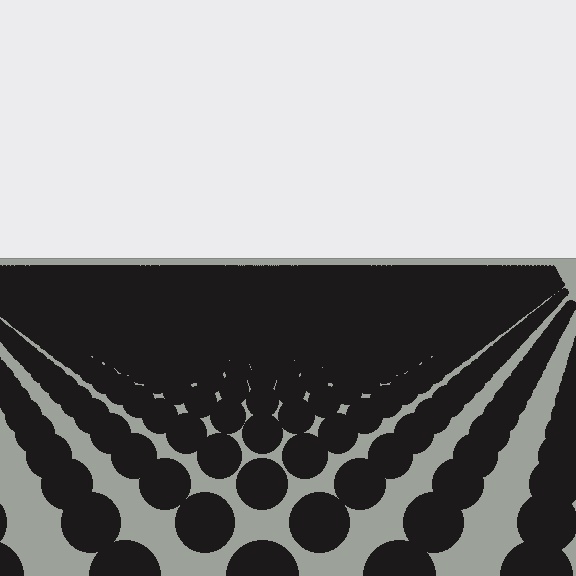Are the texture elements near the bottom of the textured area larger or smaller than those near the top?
Larger. Near the bottom, elements are closer to the viewer and appear at a bigger on-screen size.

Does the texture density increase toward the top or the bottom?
Density increases toward the top.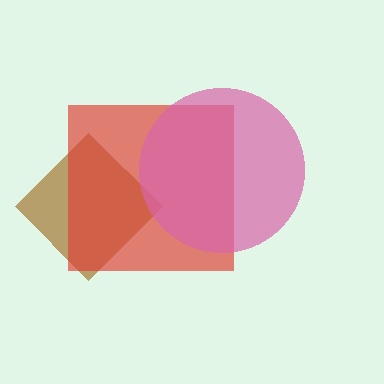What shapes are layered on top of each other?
The layered shapes are: a brown diamond, a red square, a pink circle.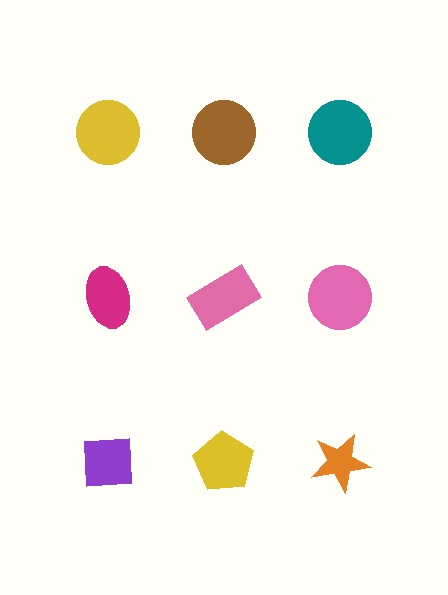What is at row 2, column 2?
A pink rectangle.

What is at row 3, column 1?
A purple square.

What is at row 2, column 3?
A pink circle.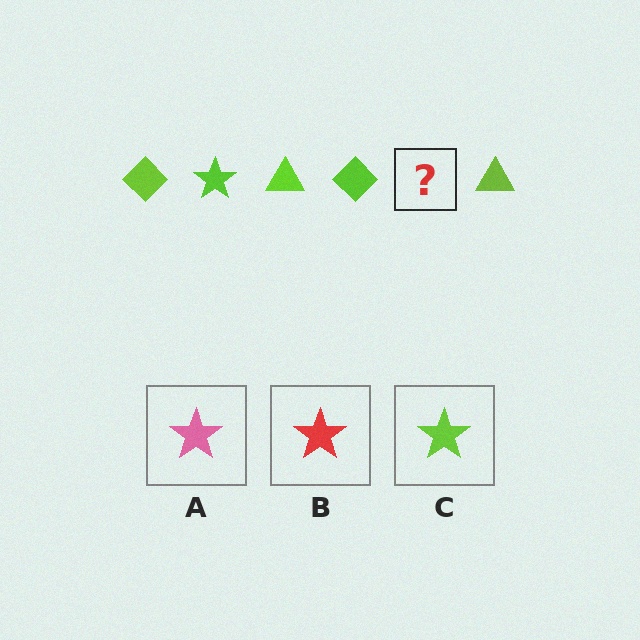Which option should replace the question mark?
Option C.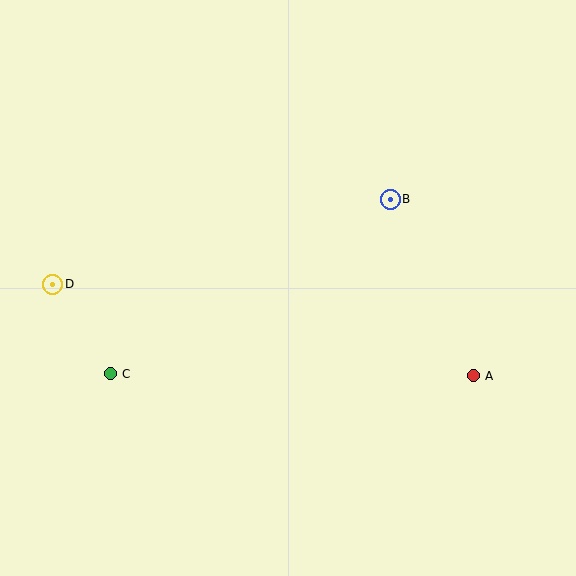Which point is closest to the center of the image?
Point B at (390, 199) is closest to the center.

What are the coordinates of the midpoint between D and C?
The midpoint between D and C is at (81, 329).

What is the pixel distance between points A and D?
The distance between A and D is 430 pixels.